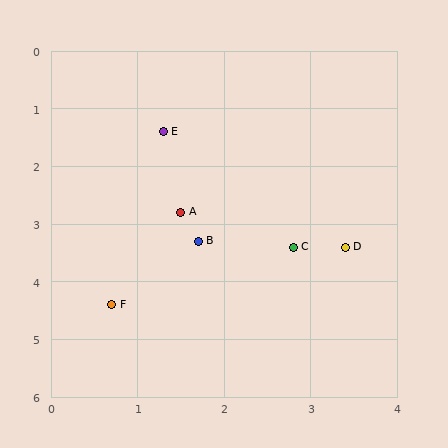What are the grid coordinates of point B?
Point B is at approximately (1.7, 3.3).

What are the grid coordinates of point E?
Point E is at approximately (1.3, 1.4).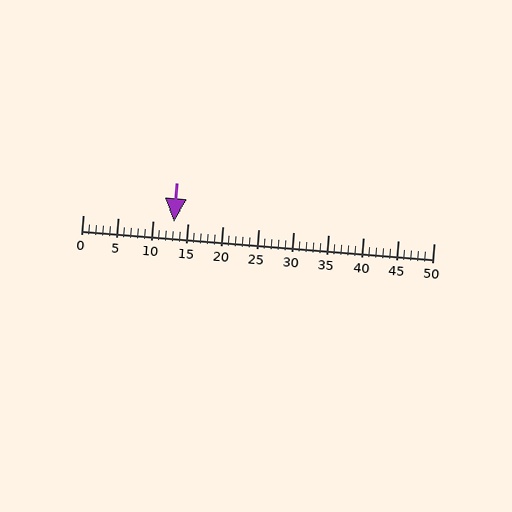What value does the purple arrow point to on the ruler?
The purple arrow points to approximately 13.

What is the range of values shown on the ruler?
The ruler shows values from 0 to 50.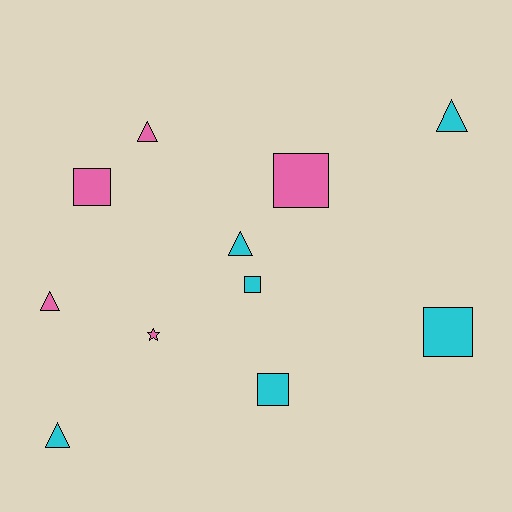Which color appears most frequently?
Cyan, with 6 objects.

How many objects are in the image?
There are 11 objects.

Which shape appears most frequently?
Square, with 5 objects.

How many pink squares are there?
There are 2 pink squares.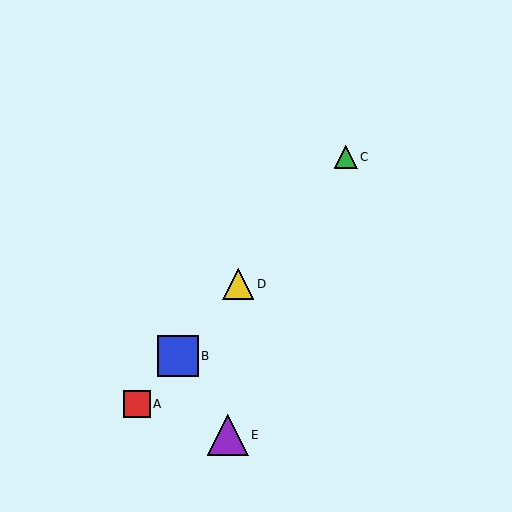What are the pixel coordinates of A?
Object A is at (137, 404).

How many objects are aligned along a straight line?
4 objects (A, B, C, D) are aligned along a straight line.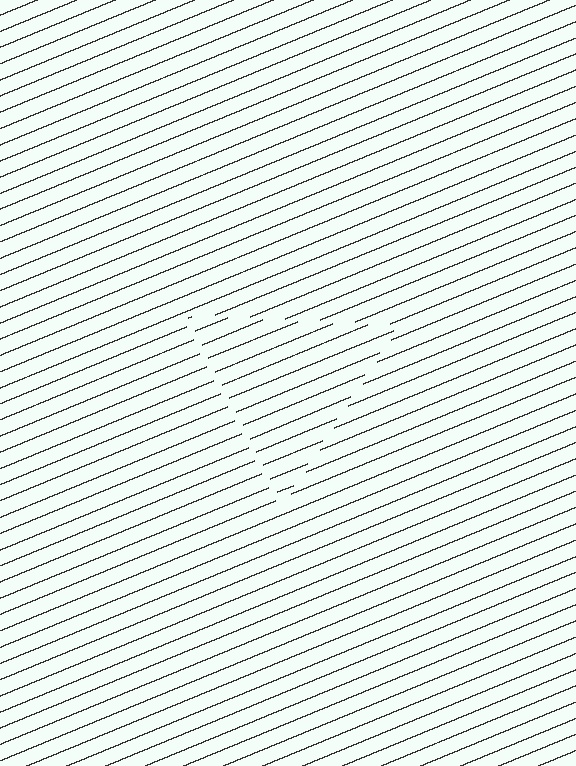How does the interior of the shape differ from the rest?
The interior of the shape contains the same grating, shifted by half a period — the contour is defined by the phase discontinuity where line-ends from the inner and outer gratings abut.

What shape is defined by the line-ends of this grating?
An illusory triangle. The interior of the shape contains the same grating, shifted by half a period — the contour is defined by the phase discontinuity where line-ends from the inner and outer gratings abut.